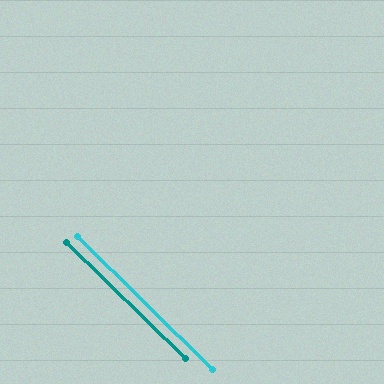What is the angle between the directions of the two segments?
Approximately 0 degrees.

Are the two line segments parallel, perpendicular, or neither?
Parallel — their directions differ by only 0.3°.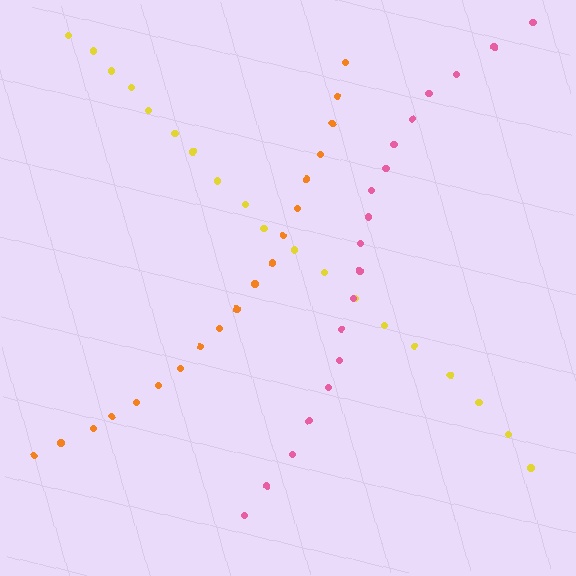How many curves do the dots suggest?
There are 3 distinct paths.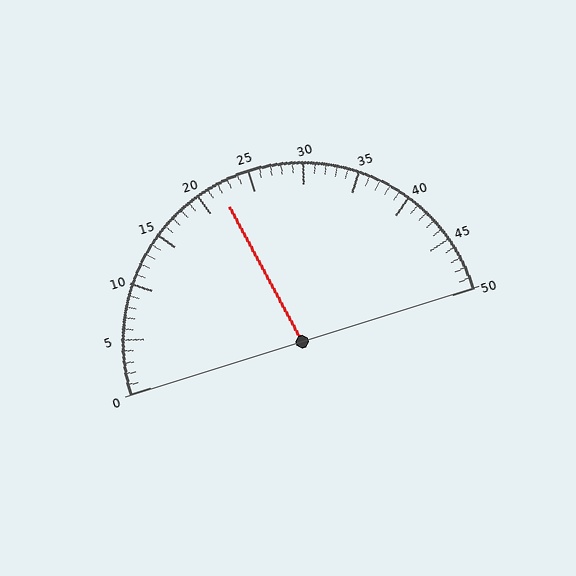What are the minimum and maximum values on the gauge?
The gauge ranges from 0 to 50.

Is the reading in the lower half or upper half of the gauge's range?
The reading is in the lower half of the range (0 to 50).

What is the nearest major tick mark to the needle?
The nearest major tick mark is 20.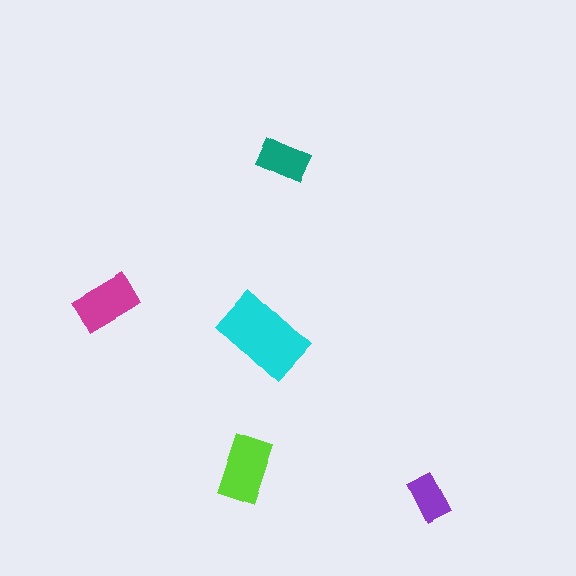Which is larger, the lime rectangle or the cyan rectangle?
The cyan one.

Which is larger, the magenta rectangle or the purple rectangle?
The magenta one.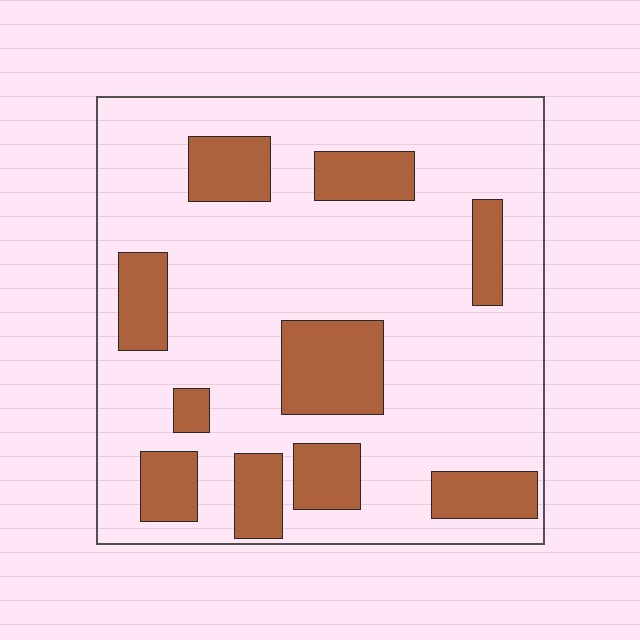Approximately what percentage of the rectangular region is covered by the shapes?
Approximately 25%.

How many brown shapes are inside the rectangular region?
10.